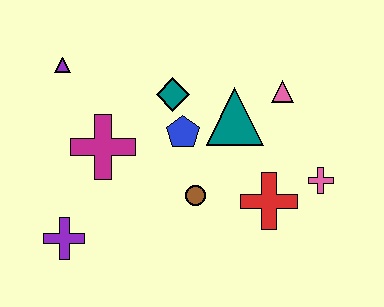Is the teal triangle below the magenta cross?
No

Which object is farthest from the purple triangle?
The pink cross is farthest from the purple triangle.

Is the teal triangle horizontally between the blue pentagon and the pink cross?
Yes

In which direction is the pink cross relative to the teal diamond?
The pink cross is to the right of the teal diamond.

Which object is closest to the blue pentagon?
The teal diamond is closest to the blue pentagon.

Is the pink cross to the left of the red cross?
No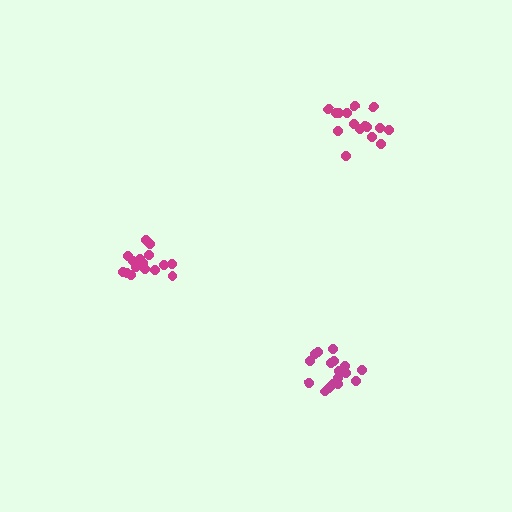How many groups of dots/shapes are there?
There are 3 groups.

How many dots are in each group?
Group 1: 17 dots, Group 2: 17 dots, Group 3: 16 dots (50 total).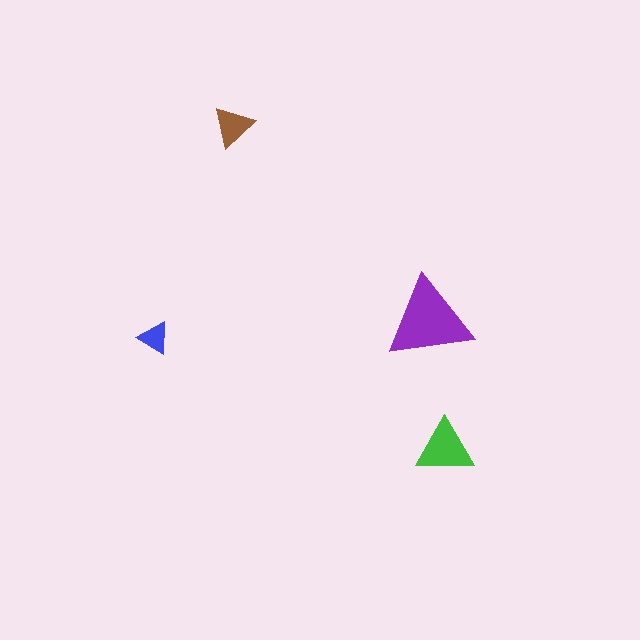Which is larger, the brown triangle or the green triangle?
The green one.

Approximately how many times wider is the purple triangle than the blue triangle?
About 2.5 times wider.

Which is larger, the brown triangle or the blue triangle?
The brown one.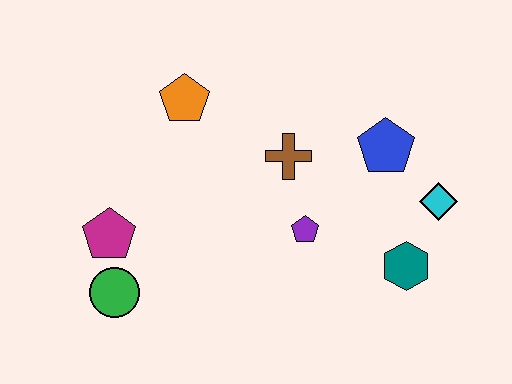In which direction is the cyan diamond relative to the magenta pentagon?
The cyan diamond is to the right of the magenta pentagon.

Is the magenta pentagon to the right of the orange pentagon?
No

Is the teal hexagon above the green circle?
Yes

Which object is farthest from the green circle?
The cyan diamond is farthest from the green circle.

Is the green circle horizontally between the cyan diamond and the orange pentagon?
No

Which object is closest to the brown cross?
The purple pentagon is closest to the brown cross.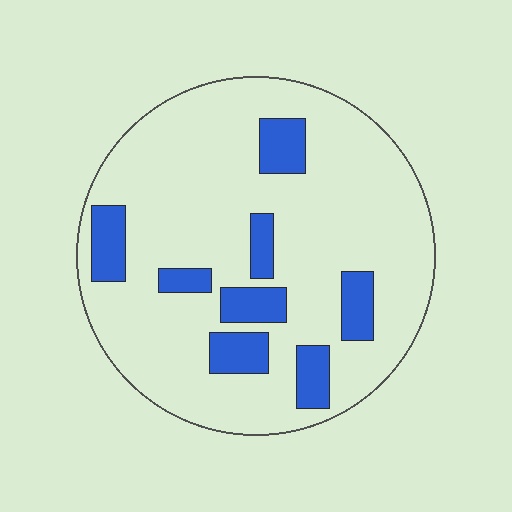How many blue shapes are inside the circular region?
8.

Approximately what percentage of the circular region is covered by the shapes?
Approximately 15%.